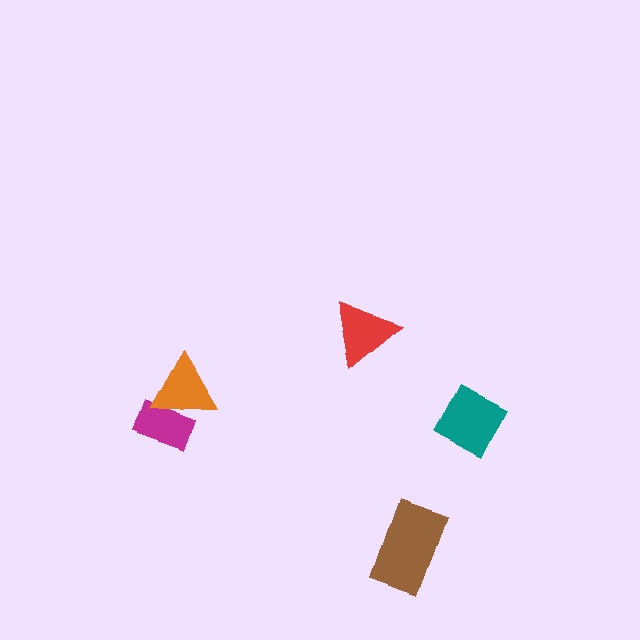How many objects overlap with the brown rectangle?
0 objects overlap with the brown rectangle.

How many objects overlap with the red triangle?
0 objects overlap with the red triangle.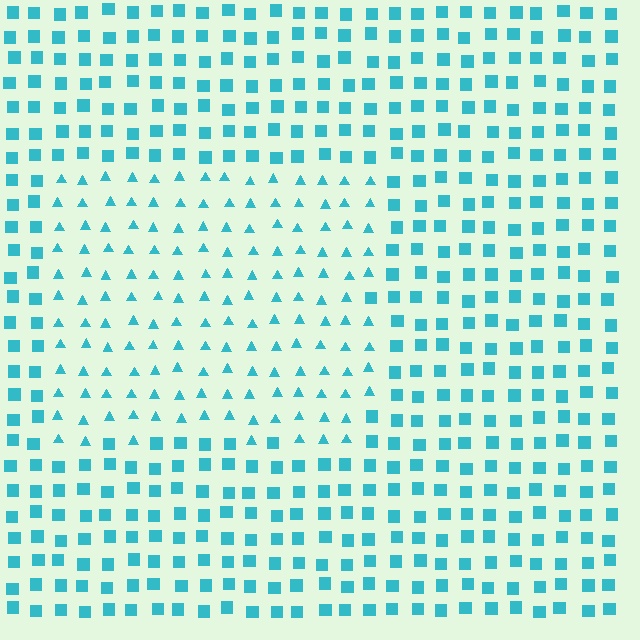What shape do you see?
I see a rectangle.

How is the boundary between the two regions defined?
The boundary is defined by a change in element shape: triangles inside vs. squares outside. All elements share the same color and spacing.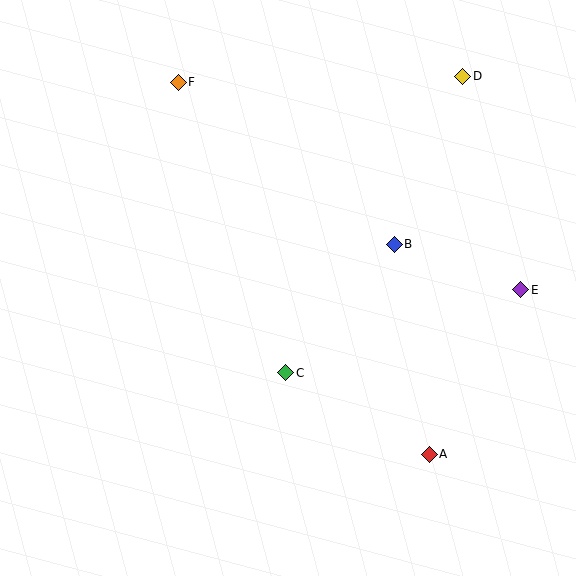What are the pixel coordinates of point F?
Point F is at (178, 82).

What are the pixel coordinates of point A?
Point A is at (429, 454).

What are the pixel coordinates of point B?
Point B is at (394, 244).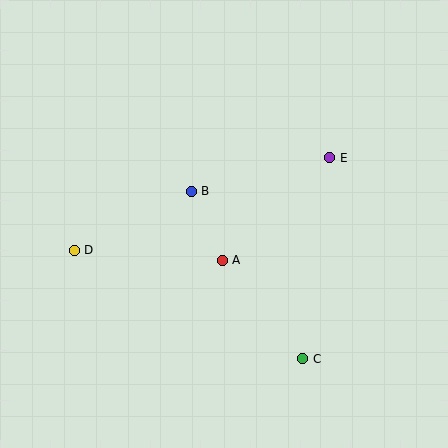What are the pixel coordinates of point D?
Point D is at (74, 250).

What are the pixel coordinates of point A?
Point A is at (222, 260).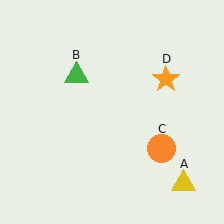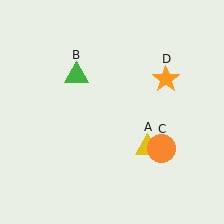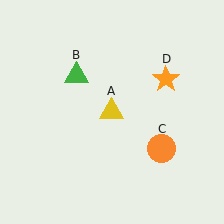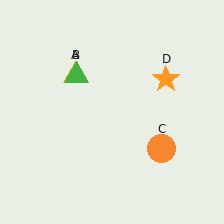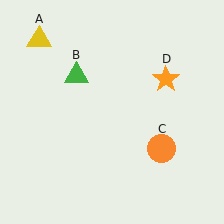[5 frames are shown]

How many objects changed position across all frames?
1 object changed position: yellow triangle (object A).